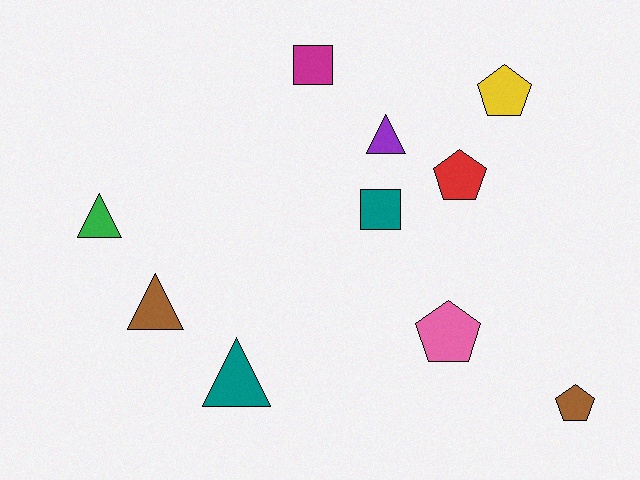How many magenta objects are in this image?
There is 1 magenta object.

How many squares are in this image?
There are 2 squares.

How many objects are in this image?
There are 10 objects.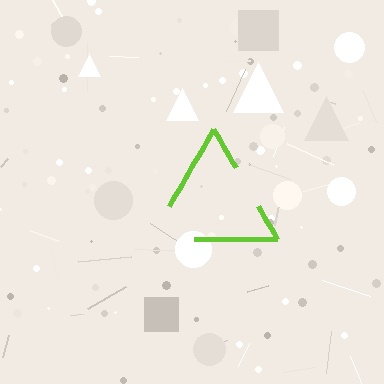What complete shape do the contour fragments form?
The contour fragments form a triangle.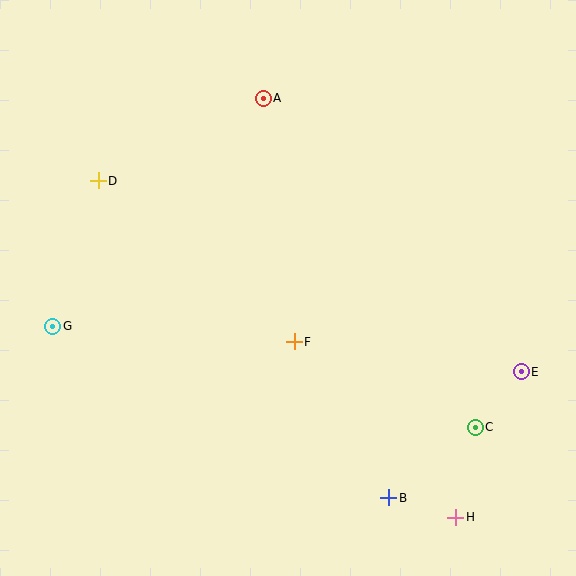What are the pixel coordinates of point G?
Point G is at (53, 326).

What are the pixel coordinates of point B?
Point B is at (389, 498).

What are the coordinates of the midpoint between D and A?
The midpoint between D and A is at (181, 140).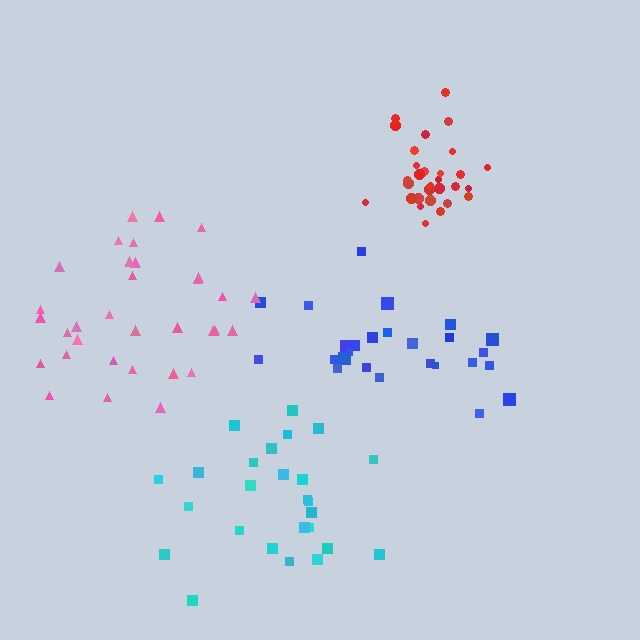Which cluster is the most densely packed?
Red.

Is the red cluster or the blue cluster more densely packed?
Red.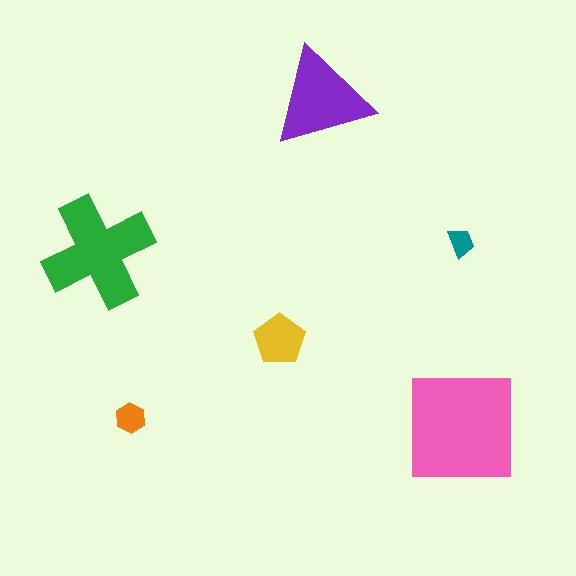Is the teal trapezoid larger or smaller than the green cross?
Smaller.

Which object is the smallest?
The teal trapezoid.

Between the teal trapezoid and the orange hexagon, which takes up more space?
The orange hexagon.